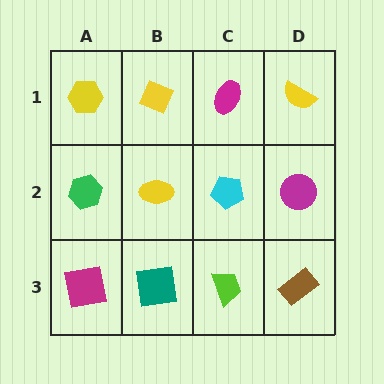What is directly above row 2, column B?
A yellow diamond.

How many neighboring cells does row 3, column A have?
2.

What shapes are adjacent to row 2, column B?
A yellow diamond (row 1, column B), a teal square (row 3, column B), a green hexagon (row 2, column A), a cyan pentagon (row 2, column C).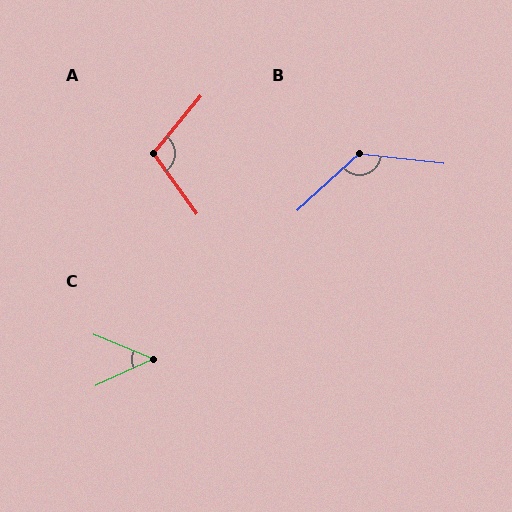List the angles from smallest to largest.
C (47°), A (105°), B (131°).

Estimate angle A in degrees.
Approximately 105 degrees.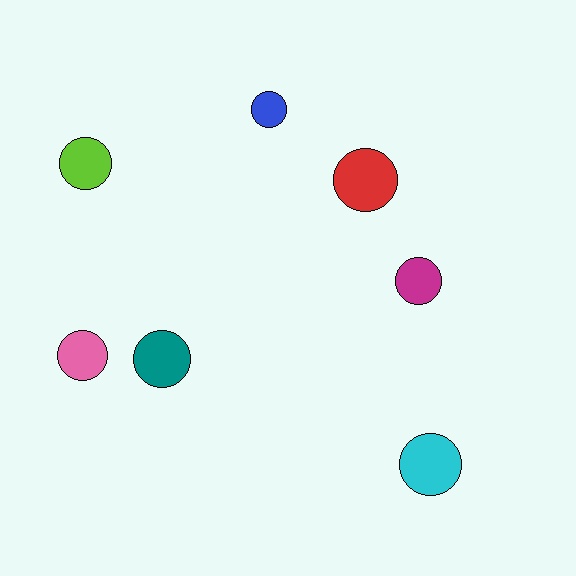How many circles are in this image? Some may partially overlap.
There are 7 circles.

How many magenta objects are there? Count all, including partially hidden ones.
There is 1 magenta object.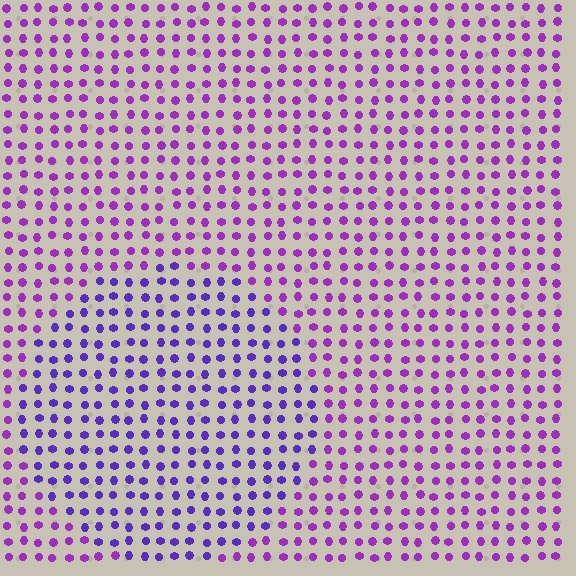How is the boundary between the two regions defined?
The boundary is defined purely by a slight shift in hue (about 30 degrees). Spacing, size, and orientation are identical on both sides.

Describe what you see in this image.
The image is filled with small purple elements in a uniform arrangement. A circle-shaped region is visible where the elements are tinted to a slightly different hue, forming a subtle color boundary.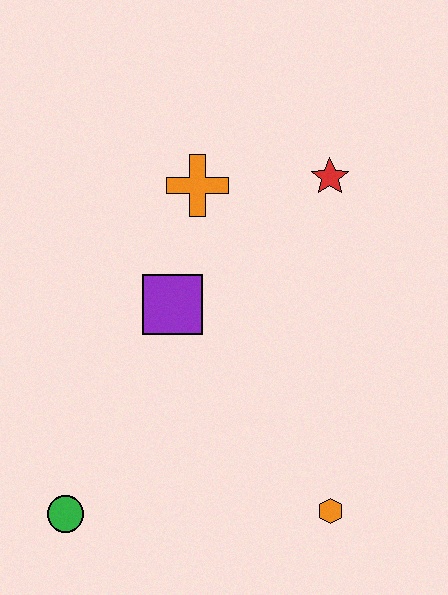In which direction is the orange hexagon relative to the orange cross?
The orange hexagon is below the orange cross.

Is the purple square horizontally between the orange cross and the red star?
No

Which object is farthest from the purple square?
The orange hexagon is farthest from the purple square.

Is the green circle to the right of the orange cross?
No